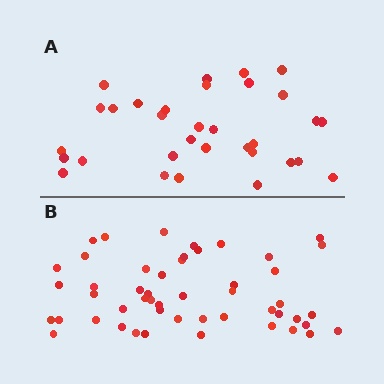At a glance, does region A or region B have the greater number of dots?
Region B (the bottom region) has more dots.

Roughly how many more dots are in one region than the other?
Region B has approximately 20 more dots than region A.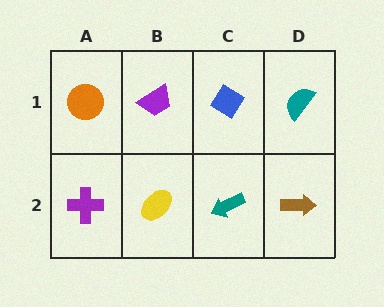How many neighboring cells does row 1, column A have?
2.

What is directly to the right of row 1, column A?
A purple trapezoid.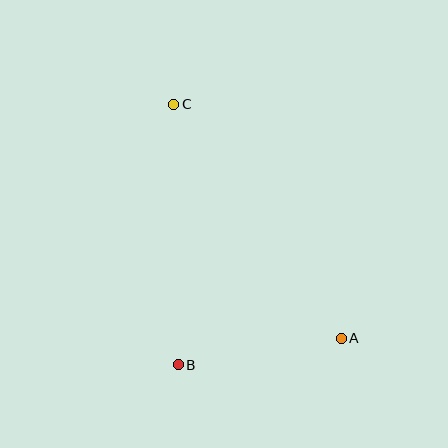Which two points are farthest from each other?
Points A and C are farthest from each other.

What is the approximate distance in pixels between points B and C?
The distance between B and C is approximately 260 pixels.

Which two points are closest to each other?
Points A and B are closest to each other.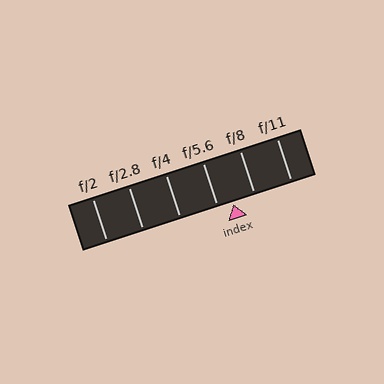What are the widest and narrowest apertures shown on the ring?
The widest aperture shown is f/2 and the narrowest is f/11.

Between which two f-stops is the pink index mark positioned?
The index mark is between f/5.6 and f/8.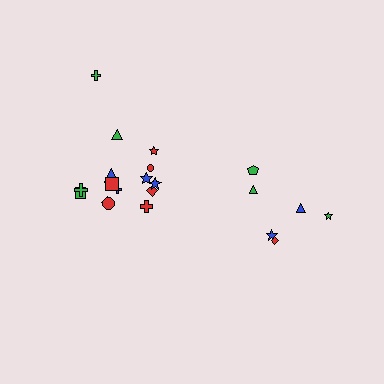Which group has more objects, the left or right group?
The left group.